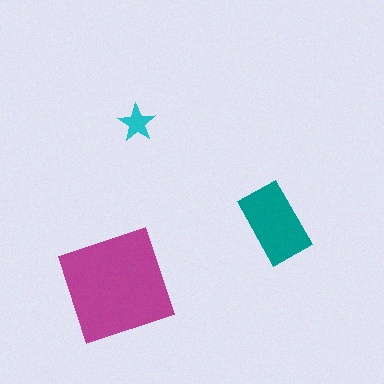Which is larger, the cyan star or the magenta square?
The magenta square.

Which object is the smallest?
The cyan star.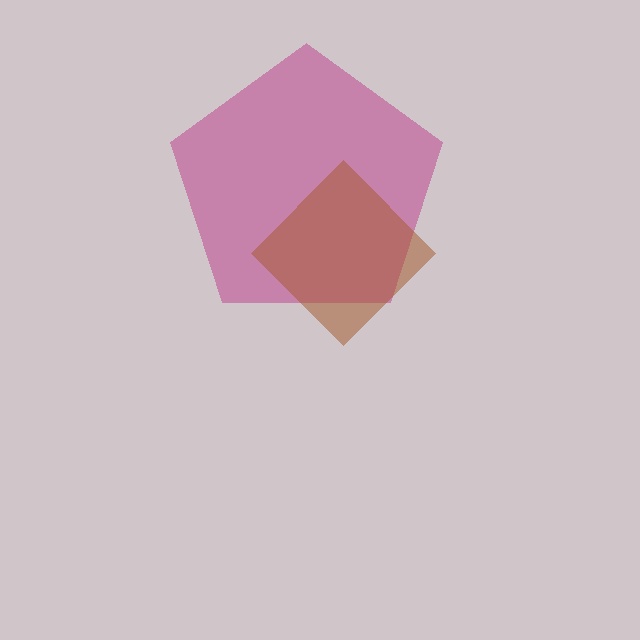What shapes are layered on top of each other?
The layered shapes are: a magenta pentagon, a brown diamond.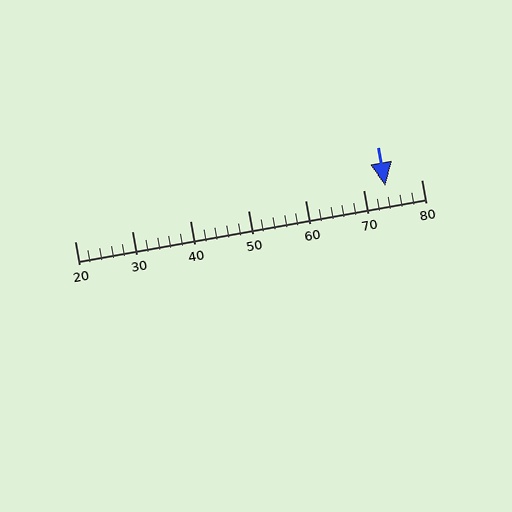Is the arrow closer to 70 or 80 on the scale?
The arrow is closer to 70.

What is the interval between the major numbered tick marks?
The major tick marks are spaced 10 units apart.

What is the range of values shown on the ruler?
The ruler shows values from 20 to 80.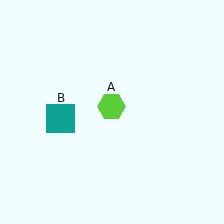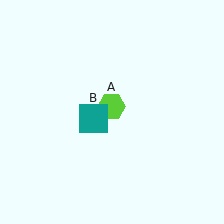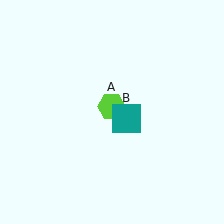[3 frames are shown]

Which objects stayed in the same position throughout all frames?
Lime hexagon (object A) remained stationary.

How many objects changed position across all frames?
1 object changed position: teal square (object B).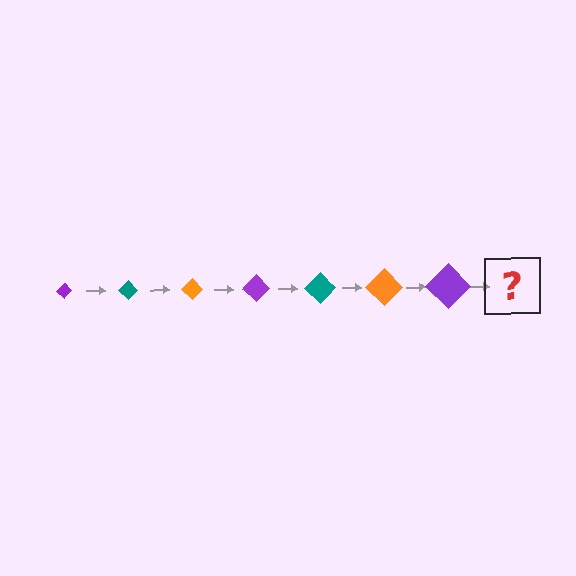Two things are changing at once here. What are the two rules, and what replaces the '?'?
The two rules are that the diamond grows larger each step and the color cycles through purple, teal, and orange. The '?' should be a teal diamond, larger than the previous one.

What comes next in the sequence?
The next element should be a teal diamond, larger than the previous one.